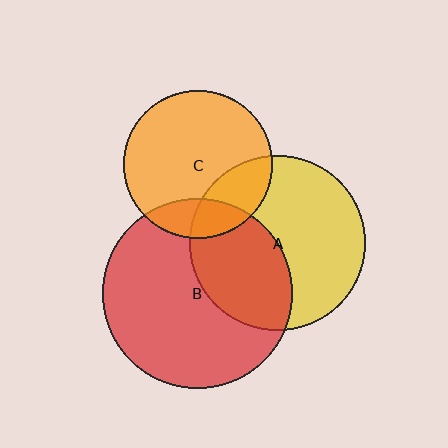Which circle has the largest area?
Circle B (red).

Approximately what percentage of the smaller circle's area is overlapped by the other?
Approximately 40%.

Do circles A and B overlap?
Yes.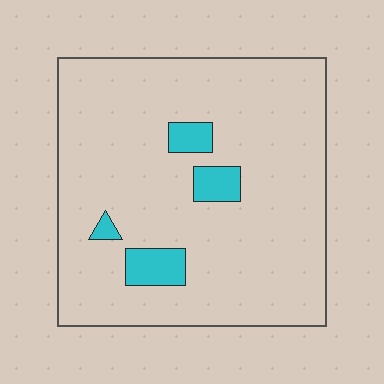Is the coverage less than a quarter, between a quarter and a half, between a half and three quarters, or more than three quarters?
Less than a quarter.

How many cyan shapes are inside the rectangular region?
4.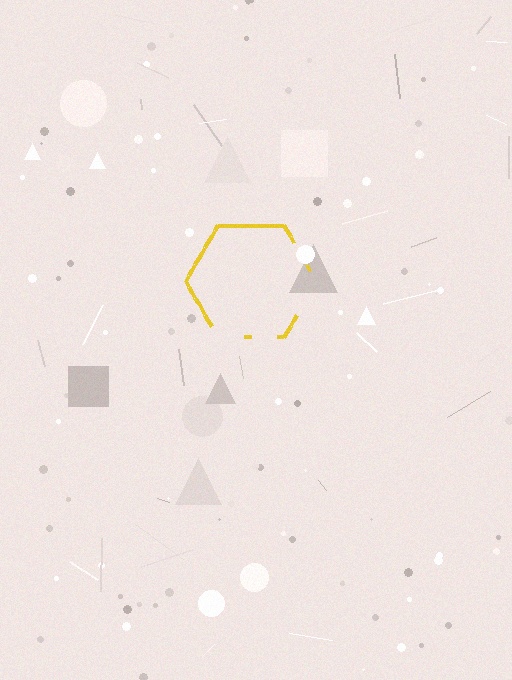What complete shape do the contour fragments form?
The contour fragments form a hexagon.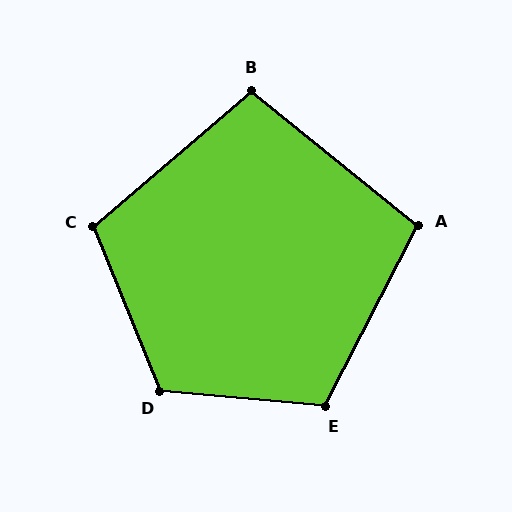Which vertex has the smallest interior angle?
B, at approximately 100 degrees.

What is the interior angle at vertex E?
Approximately 112 degrees (obtuse).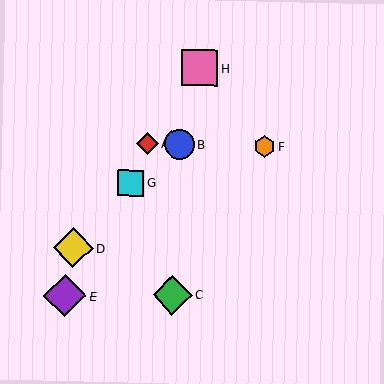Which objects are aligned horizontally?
Objects A, B, F are aligned horizontally.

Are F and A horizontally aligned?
Yes, both are at y≈146.